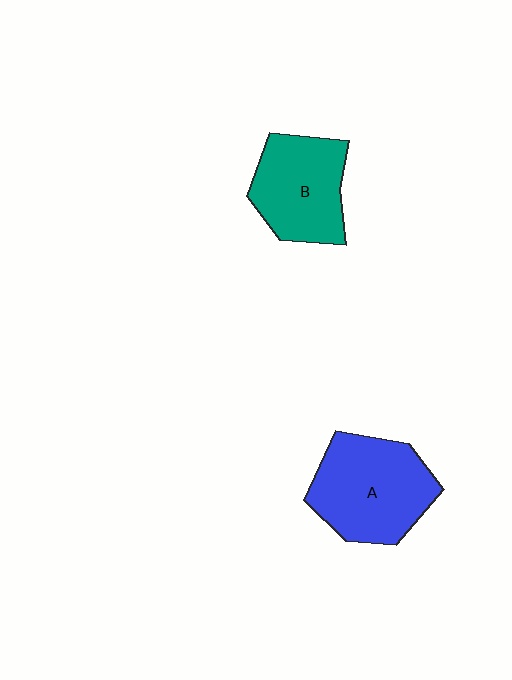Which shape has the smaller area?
Shape B (teal).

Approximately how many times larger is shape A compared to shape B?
Approximately 1.2 times.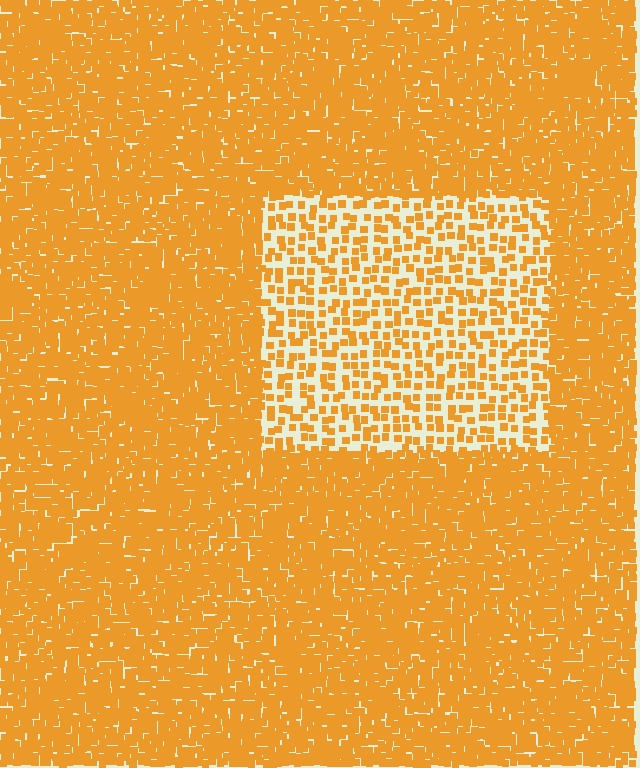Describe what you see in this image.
The image contains small orange elements arranged at two different densities. A rectangle-shaped region is visible where the elements are less densely packed than the surrounding area.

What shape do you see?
I see a rectangle.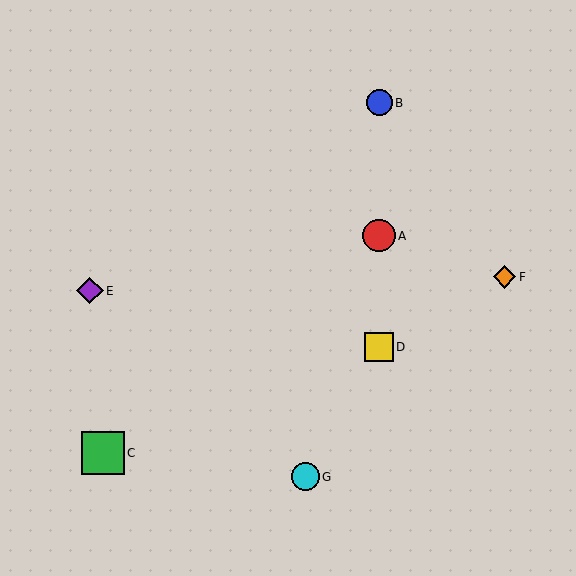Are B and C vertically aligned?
No, B is at x≈379 and C is at x≈103.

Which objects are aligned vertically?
Objects A, B, D are aligned vertically.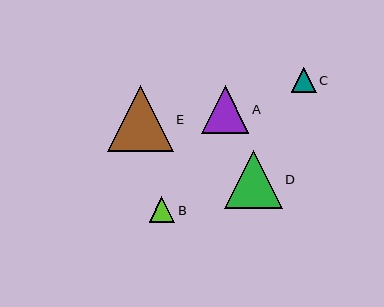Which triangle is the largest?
Triangle E is the largest with a size of approximately 66 pixels.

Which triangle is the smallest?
Triangle C is the smallest with a size of approximately 25 pixels.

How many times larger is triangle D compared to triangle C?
Triangle D is approximately 2.3 times the size of triangle C.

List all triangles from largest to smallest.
From largest to smallest: E, D, A, B, C.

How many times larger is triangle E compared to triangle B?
Triangle E is approximately 2.6 times the size of triangle B.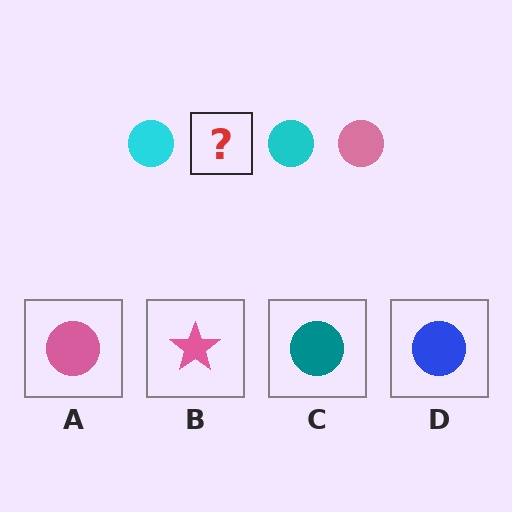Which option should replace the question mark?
Option A.